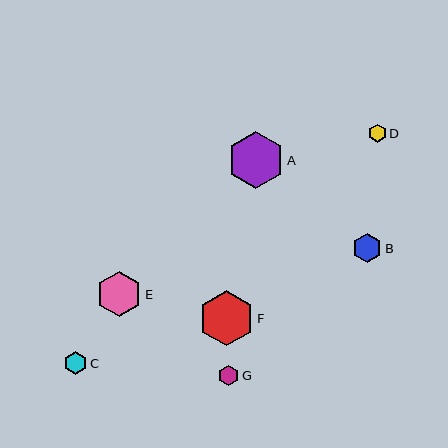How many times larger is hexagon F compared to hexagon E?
Hexagon F is approximately 1.2 times the size of hexagon E.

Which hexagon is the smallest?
Hexagon D is the smallest with a size of approximately 18 pixels.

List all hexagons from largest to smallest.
From largest to smallest: A, F, E, B, C, G, D.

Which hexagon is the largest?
Hexagon A is the largest with a size of approximately 57 pixels.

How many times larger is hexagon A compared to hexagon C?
Hexagon A is approximately 2.5 times the size of hexagon C.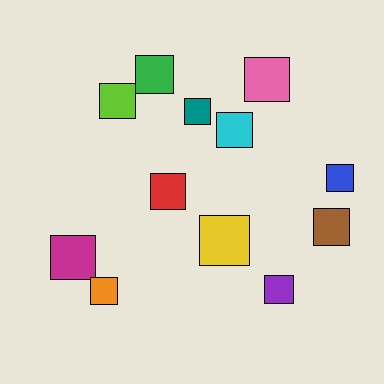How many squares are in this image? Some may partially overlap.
There are 12 squares.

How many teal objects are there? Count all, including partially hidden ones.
There is 1 teal object.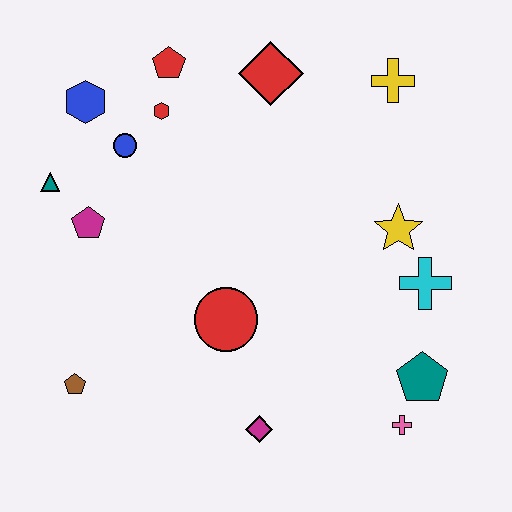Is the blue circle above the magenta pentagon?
Yes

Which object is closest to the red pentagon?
The red hexagon is closest to the red pentagon.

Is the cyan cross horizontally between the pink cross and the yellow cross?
No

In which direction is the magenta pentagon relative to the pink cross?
The magenta pentagon is to the left of the pink cross.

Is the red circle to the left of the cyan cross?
Yes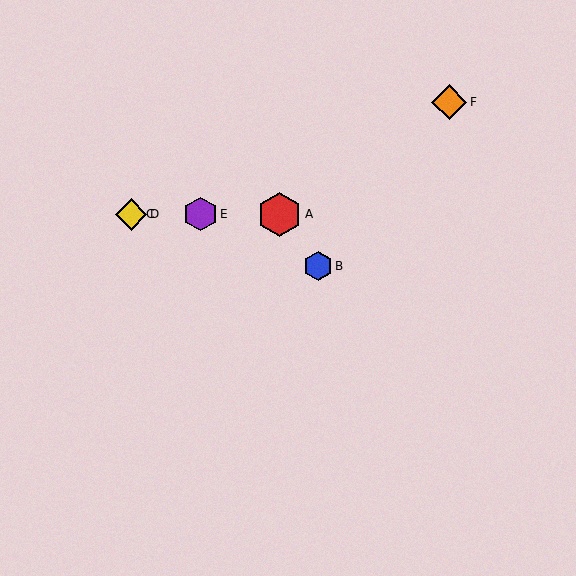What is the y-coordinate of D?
Object D is at y≈214.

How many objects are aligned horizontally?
4 objects (A, C, D, E) are aligned horizontally.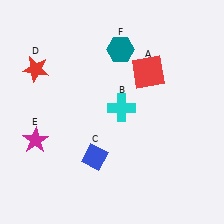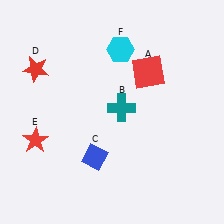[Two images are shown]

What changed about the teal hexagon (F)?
In Image 1, F is teal. In Image 2, it changed to cyan.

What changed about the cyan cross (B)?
In Image 1, B is cyan. In Image 2, it changed to teal.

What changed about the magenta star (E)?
In Image 1, E is magenta. In Image 2, it changed to red.